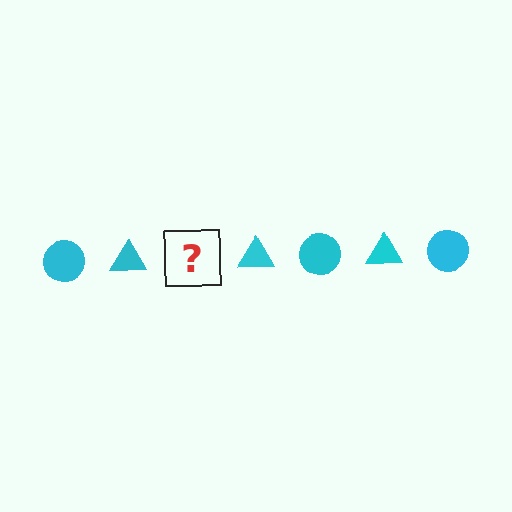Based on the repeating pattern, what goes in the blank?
The blank should be a cyan circle.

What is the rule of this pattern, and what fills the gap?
The rule is that the pattern cycles through circle, triangle shapes in cyan. The gap should be filled with a cyan circle.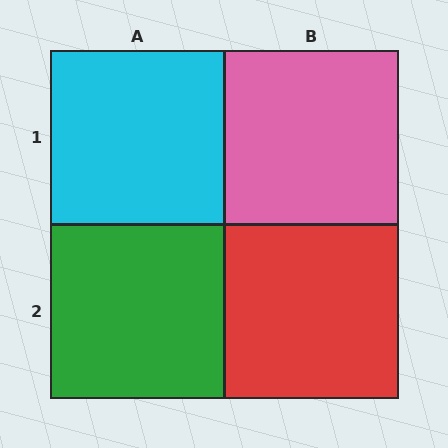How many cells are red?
1 cell is red.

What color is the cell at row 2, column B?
Red.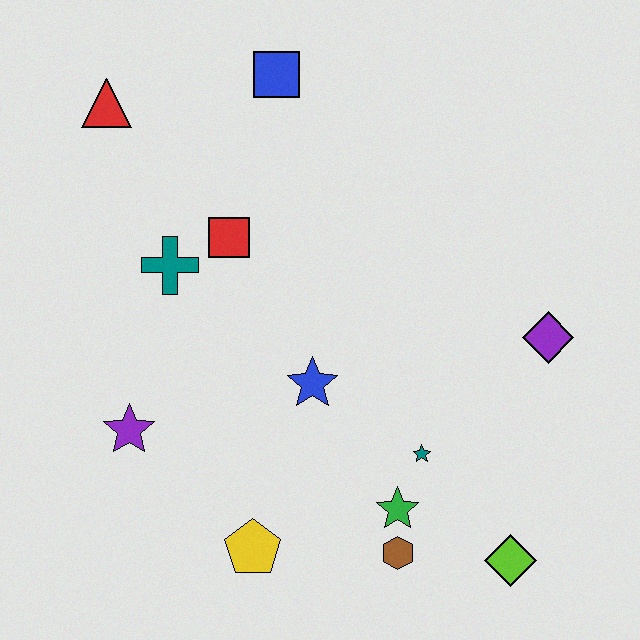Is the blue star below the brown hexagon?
No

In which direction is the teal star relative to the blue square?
The teal star is below the blue square.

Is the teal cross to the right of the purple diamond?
No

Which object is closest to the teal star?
The green star is closest to the teal star.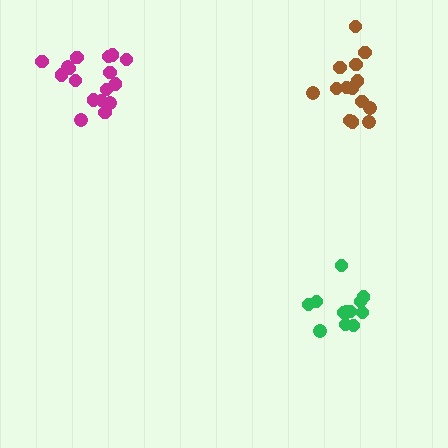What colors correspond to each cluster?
The clusters are colored: magenta, green, brown.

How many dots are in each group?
Group 1: 17 dots, Group 2: 12 dots, Group 3: 14 dots (43 total).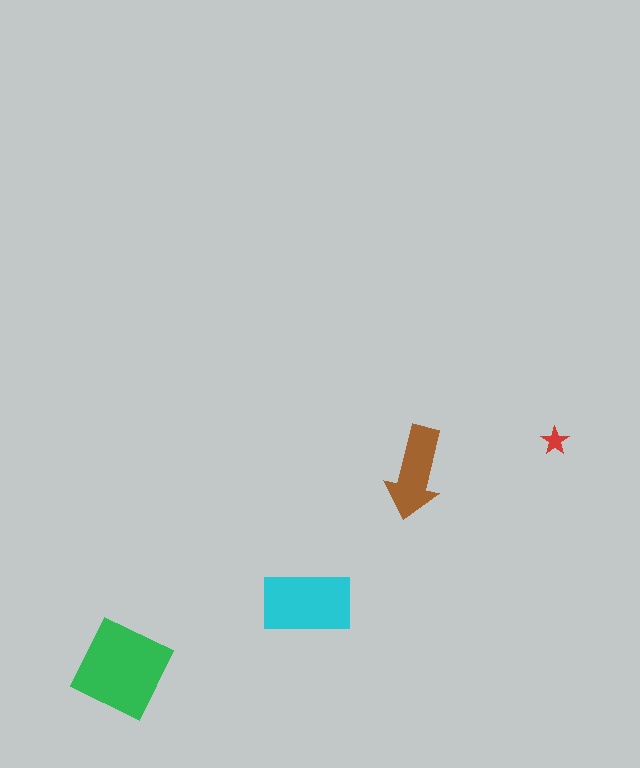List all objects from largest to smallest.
The green square, the cyan rectangle, the brown arrow, the red star.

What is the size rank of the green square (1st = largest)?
1st.